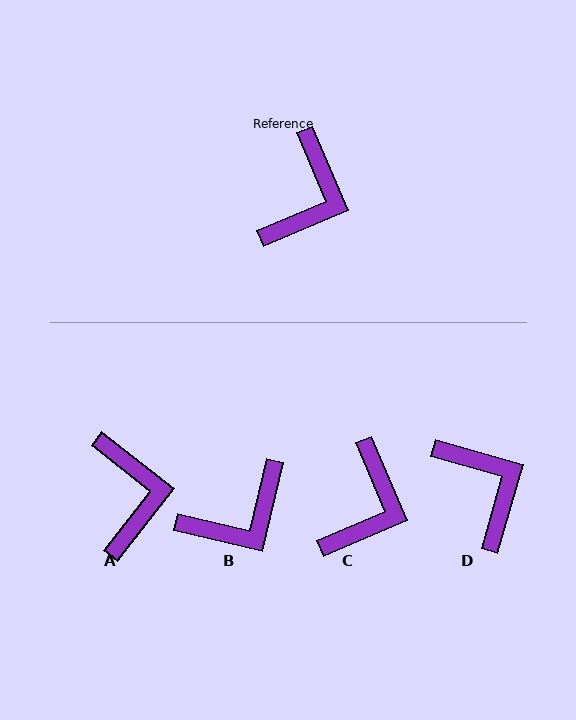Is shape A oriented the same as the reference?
No, it is off by about 29 degrees.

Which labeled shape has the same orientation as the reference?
C.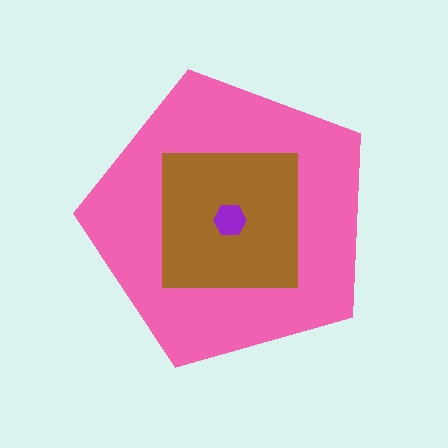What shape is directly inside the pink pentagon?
The brown square.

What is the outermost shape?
The pink pentagon.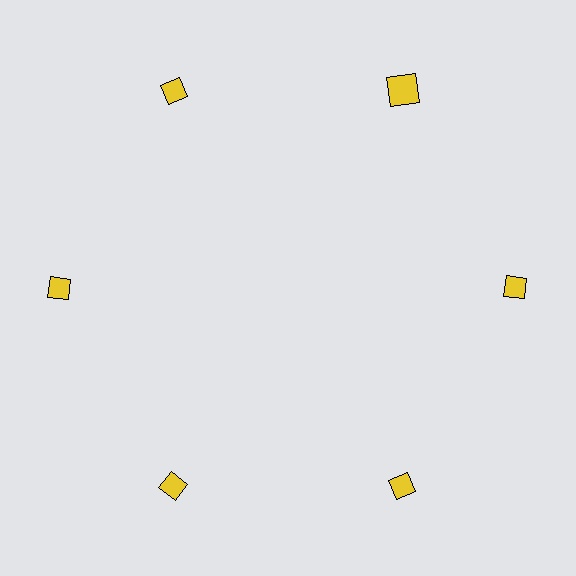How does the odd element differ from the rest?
It has a different shape: square instead of diamond.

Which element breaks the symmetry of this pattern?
The yellow square at roughly the 1 o'clock position breaks the symmetry. All other shapes are yellow diamonds.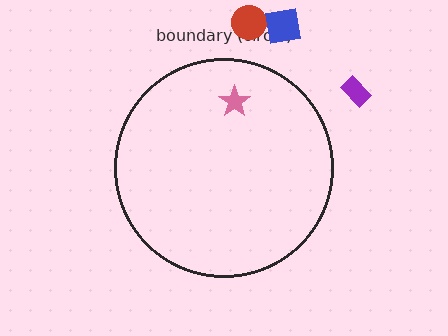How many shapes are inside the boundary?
1 inside, 3 outside.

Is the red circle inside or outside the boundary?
Outside.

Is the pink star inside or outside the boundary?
Inside.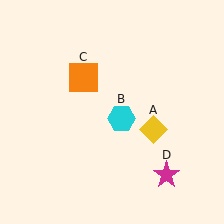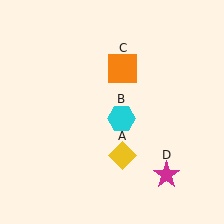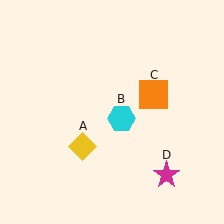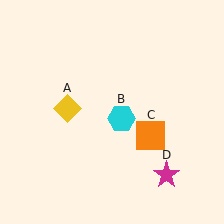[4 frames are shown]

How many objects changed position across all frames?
2 objects changed position: yellow diamond (object A), orange square (object C).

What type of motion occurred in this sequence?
The yellow diamond (object A), orange square (object C) rotated clockwise around the center of the scene.